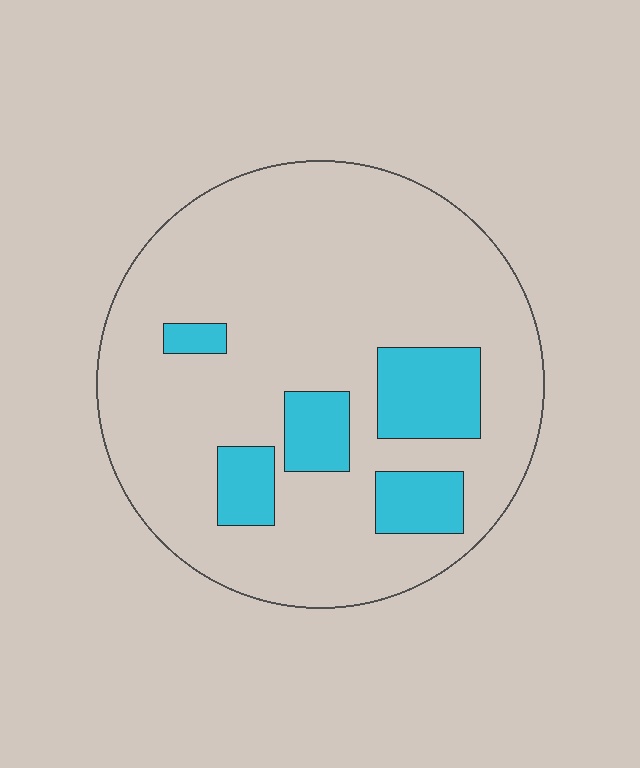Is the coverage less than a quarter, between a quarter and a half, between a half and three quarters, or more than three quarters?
Less than a quarter.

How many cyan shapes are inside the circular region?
5.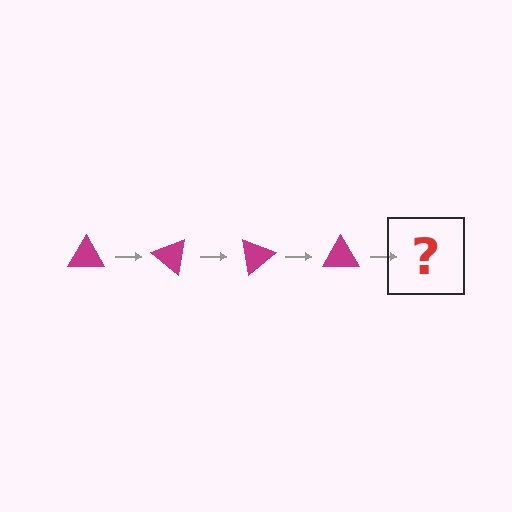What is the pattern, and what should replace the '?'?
The pattern is that the triangle rotates 40 degrees each step. The '?' should be a magenta triangle rotated 160 degrees.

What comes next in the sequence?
The next element should be a magenta triangle rotated 160 degrees.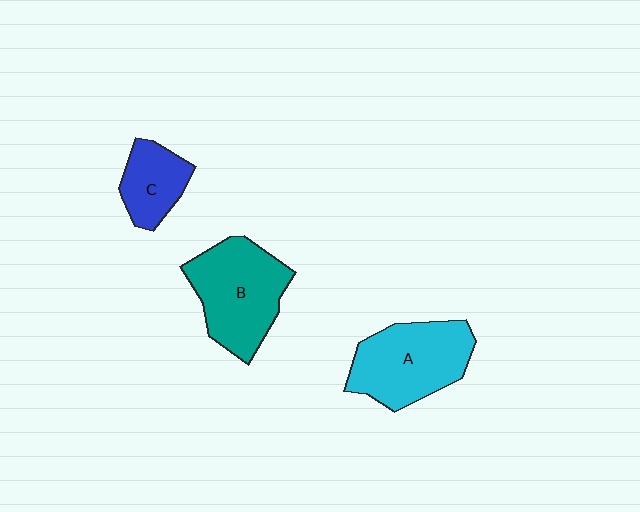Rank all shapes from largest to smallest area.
From largest to smallest: B (teal), A (cyan), C (blue).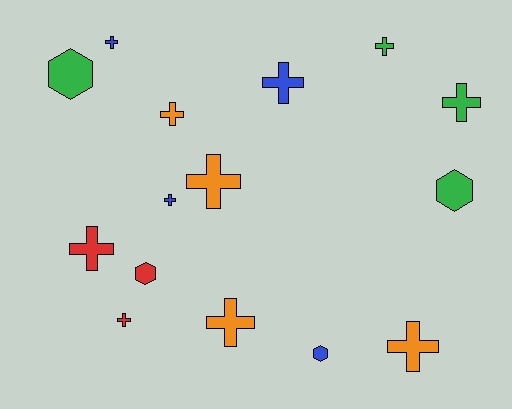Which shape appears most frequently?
Cross, with 11 objects.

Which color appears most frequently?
Green, with 4 objects.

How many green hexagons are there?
There are 2 green hexagons.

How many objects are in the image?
There are 15 objects.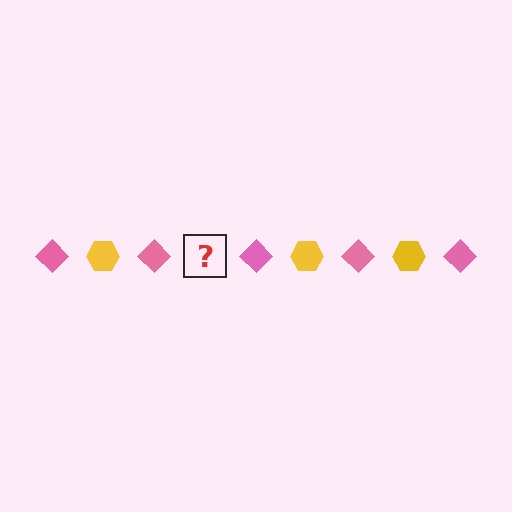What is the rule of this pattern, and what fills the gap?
The rule is that the pattern alternates between pink diamond and yellow hexagon. The gap should be filled with a yellow hexagon.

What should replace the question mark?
The question mark should be replaced with a yellow hexagon.